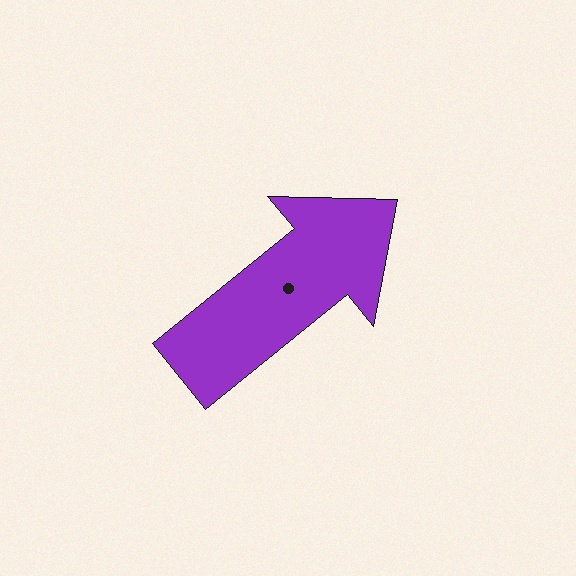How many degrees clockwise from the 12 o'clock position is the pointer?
Approximately 51 degrees.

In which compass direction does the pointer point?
Northeast.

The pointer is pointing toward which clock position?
Roughly 2 o'clock.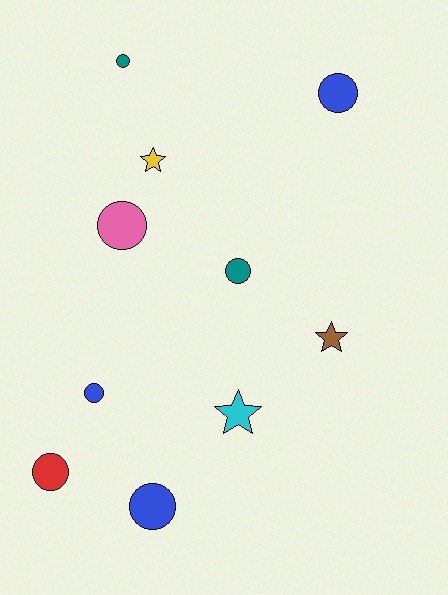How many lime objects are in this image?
There are no lime objects.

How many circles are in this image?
There are 7 circles.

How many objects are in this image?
There are 10 objects.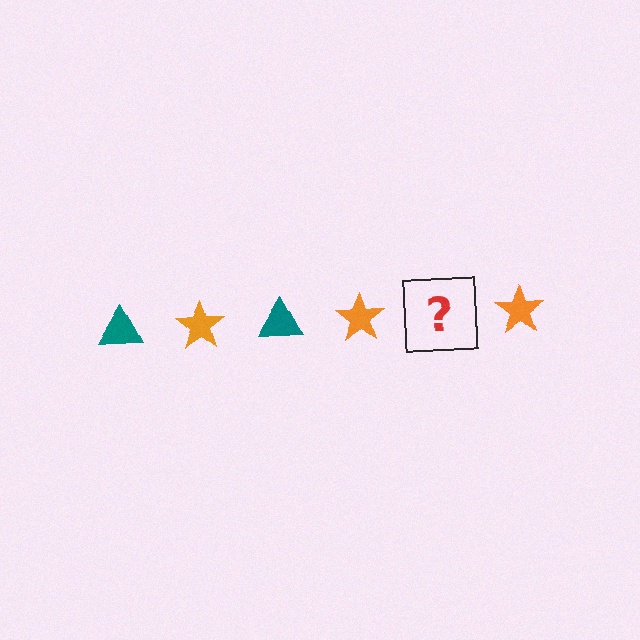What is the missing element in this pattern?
The missing element is a teal triangle.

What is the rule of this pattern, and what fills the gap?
The rule is that the pattern alternates between teal triangle and orange star. The gap should be filled with a teal triangle.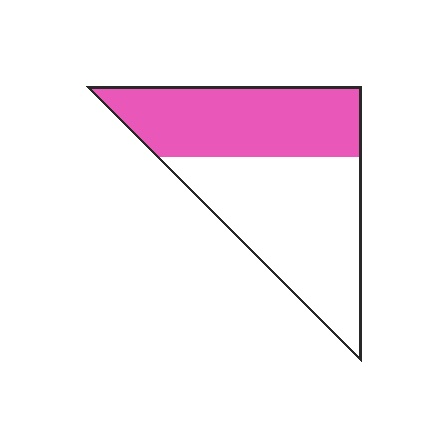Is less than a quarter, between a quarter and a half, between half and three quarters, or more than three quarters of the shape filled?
Between a quarter and a half.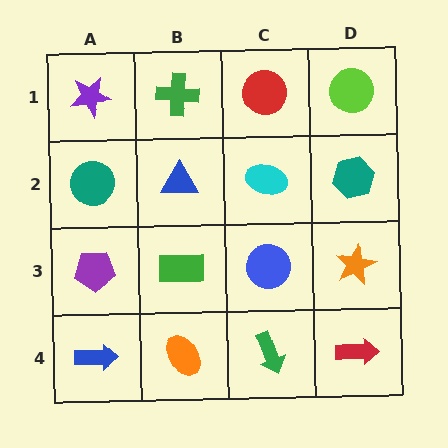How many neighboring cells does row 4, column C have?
3.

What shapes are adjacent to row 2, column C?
A red circle (row 1, column C), a blue circle (row 3, column C), a blue triangle (row 2, column B), a teal hexagon (row 2, column D).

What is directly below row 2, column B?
A green rectangle.